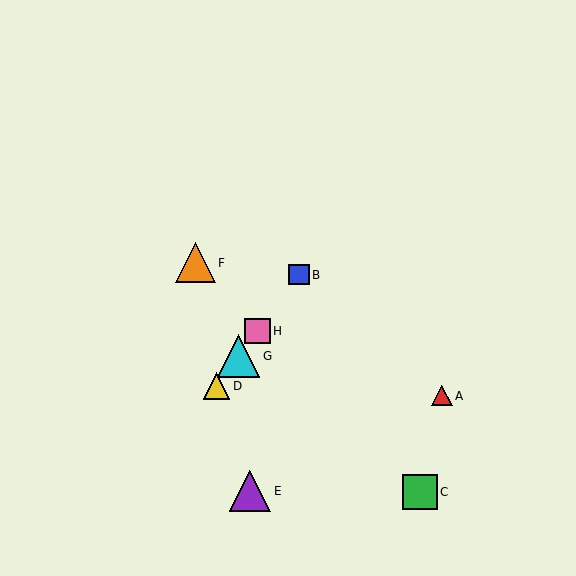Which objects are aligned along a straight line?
Objects B, D, G, H are aligned along a straight line.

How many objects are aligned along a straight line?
4 objects (B, D, G, H) are aligned along a straight line.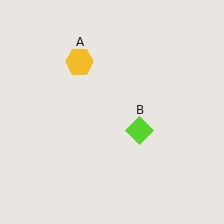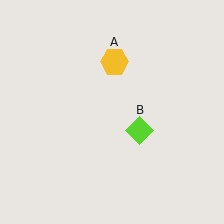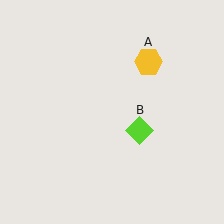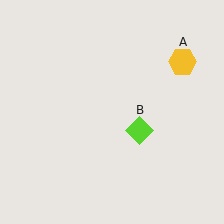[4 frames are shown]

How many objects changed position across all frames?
1 object changed position: yellow hexagon (object A).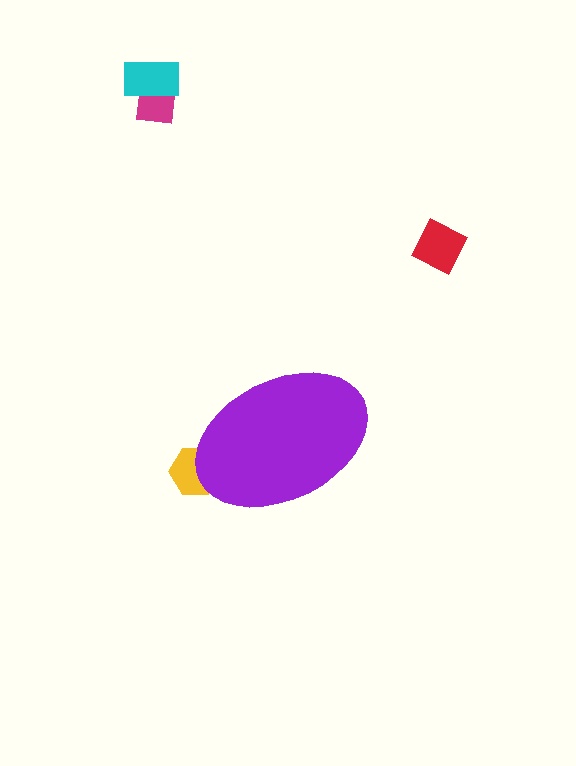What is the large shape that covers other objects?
A purple ellipse.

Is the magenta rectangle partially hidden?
No, the magenta rectangle is fully visible.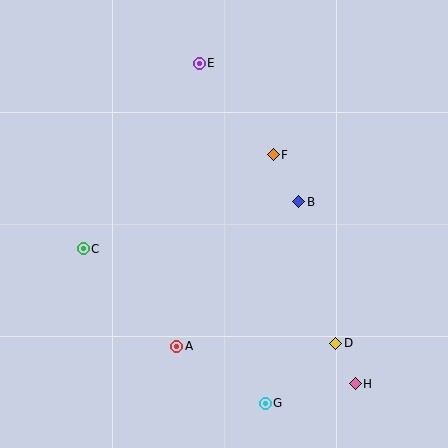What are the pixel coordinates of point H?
Point H is at (355, 384).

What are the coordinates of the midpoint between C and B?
The midpoint between C and B is at (191, 225).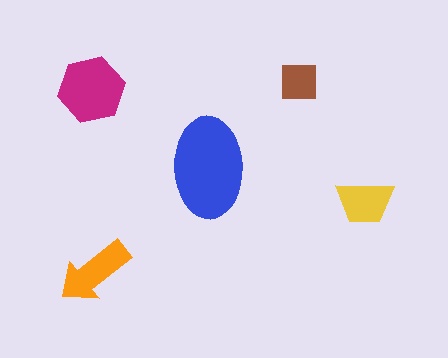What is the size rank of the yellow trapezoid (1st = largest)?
4th.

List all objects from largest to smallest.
The blue ellipse, the magenta hexagon, the orange arrow, the yellow trapezoid, the brown square.